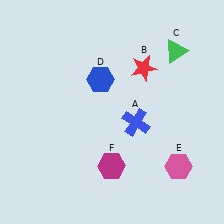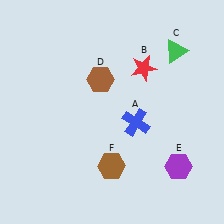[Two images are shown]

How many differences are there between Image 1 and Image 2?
There are 3 differences between the two images.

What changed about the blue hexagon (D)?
In Image 1, D is blue. In Image 2, it changed to brown.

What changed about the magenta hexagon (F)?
In Image 1, F is magenta. In Image 2, it changed to brown.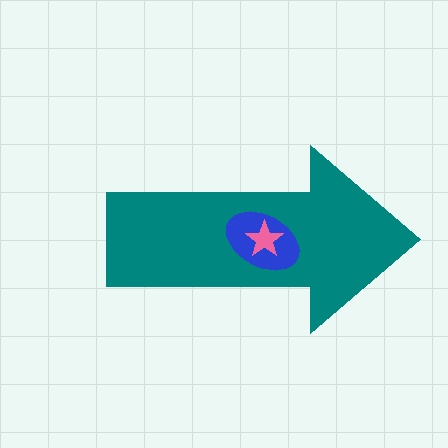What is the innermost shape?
The pink star.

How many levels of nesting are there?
3.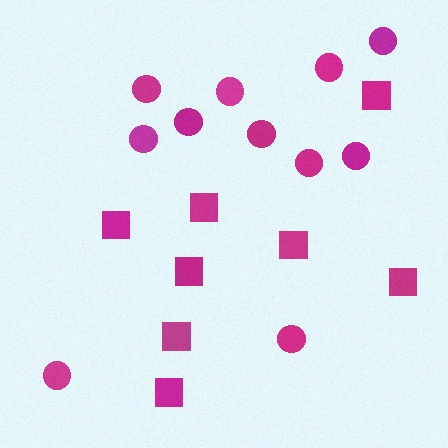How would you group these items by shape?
There are 2 groups: one group of circles (11) and one group of squares (8).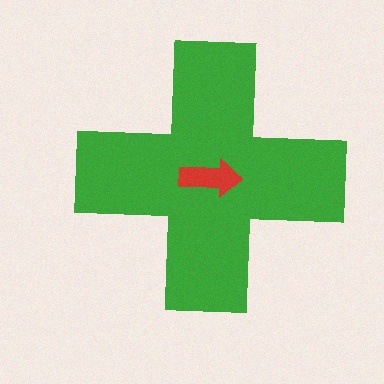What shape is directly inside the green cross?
The red arrow.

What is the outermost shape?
The green cross.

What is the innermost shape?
The red arrow.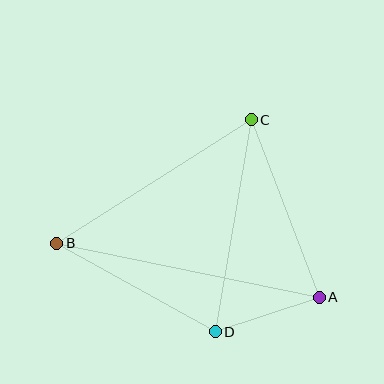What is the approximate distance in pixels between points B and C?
The distance between B and C is approximately 231 pixels.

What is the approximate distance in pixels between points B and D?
The distance between B and D is approximately 181 pixels.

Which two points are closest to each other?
Points A and D are closest to each other.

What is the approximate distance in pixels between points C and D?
The distance between C and D is approximately 215 pixels.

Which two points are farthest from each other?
Points A and B are farthest from each other.